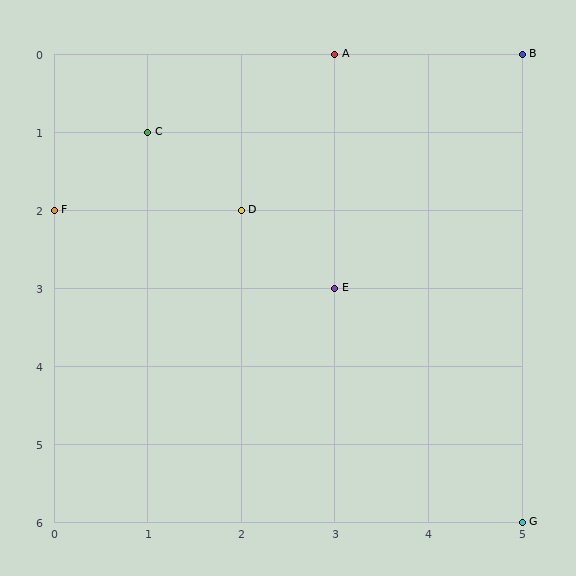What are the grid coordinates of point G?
Point G is at grid coordinates (5, 6).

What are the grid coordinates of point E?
Point E is at grid coordinates (3, 3).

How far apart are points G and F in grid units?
Points G and F are 5 columns and 4 rows apart (about 6.4 grid units diagonally).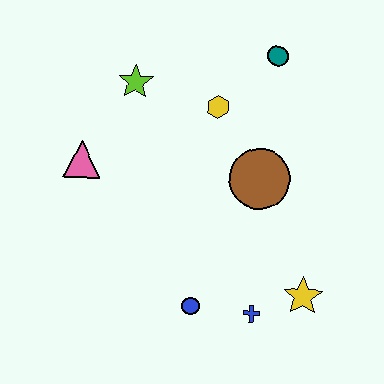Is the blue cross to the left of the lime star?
No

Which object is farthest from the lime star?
The yellow star is farthest from the lime star.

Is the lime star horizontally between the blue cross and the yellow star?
No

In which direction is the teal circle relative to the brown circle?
The teal circle is above the brown circle.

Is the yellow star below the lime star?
Yes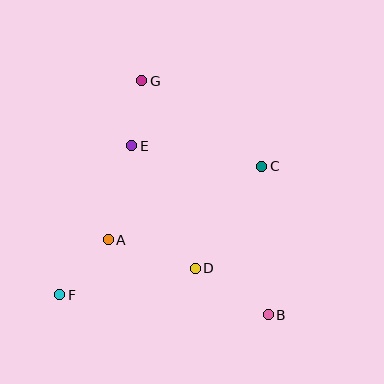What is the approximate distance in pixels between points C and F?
The distance between C and F is approximately 240 pixels.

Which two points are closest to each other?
Points E and G are closest to each other.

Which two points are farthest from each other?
Points B and G are farthest from each other.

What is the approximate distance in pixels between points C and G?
The distance between C and G is approximately 147 pixels.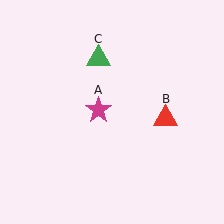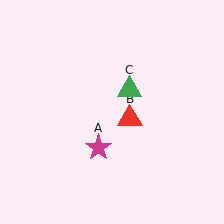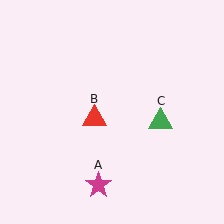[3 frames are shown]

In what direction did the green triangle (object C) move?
The green triangle (object C) moved down and to the right.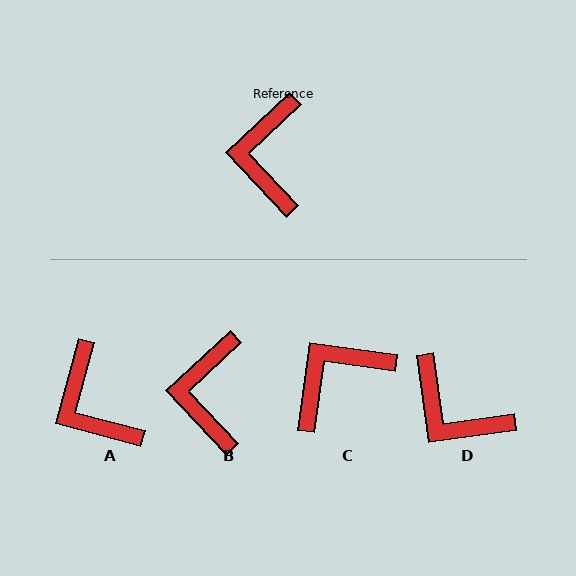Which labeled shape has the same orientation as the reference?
B.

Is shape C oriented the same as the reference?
No, it is off by about 51 degrees.